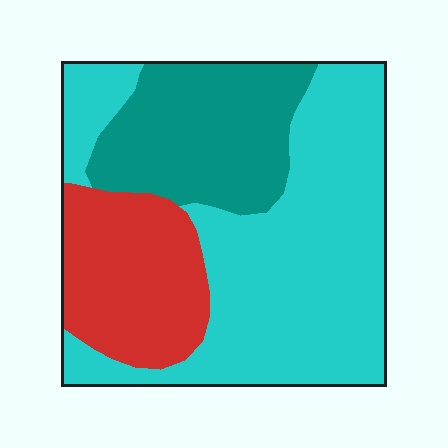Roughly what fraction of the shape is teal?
Teal takes up between a sixth and a third of the shape.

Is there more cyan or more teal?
Cyan.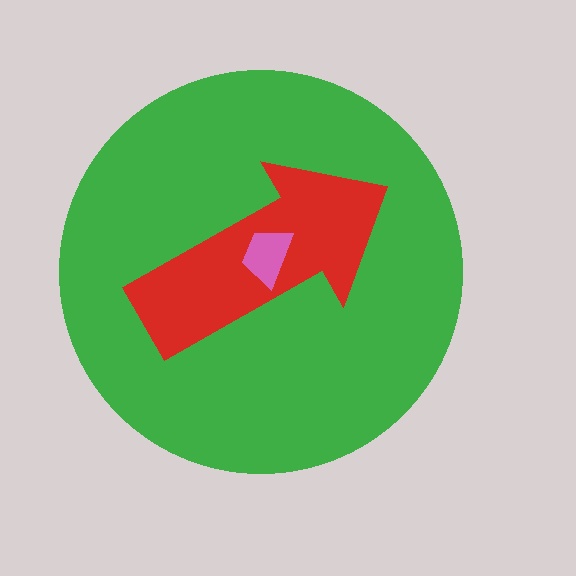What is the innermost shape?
The pink trapezoid.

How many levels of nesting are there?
3.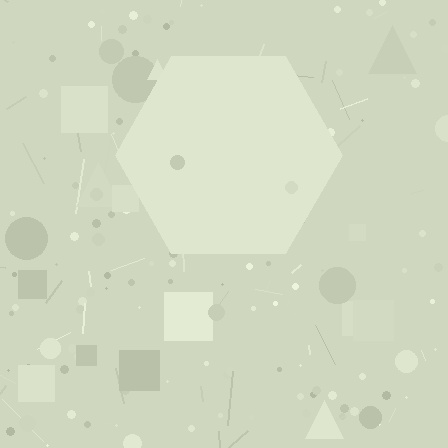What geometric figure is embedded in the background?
A hexagon is embedded in the background.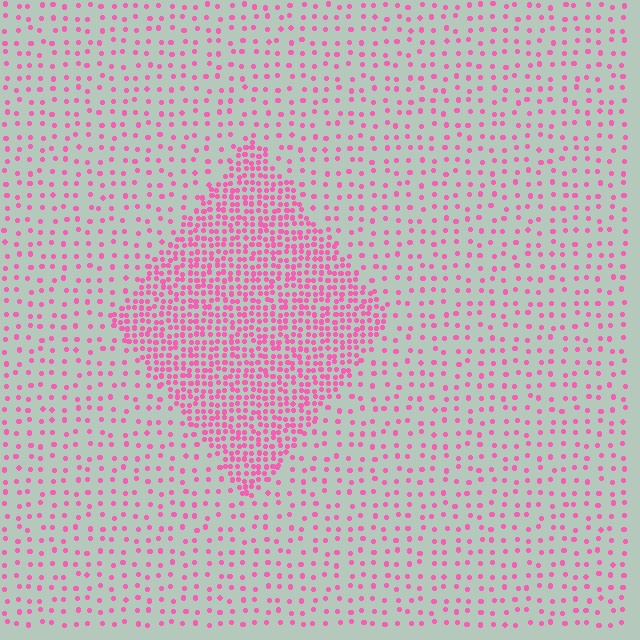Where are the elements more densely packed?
The elements are more densely packed inside the diamond boundary.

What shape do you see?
I see a diamond.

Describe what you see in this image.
The image contains small pink elements arranged at two different densities. A diamond-shaped region is visible where the elements are more densely packed than the surrounding area.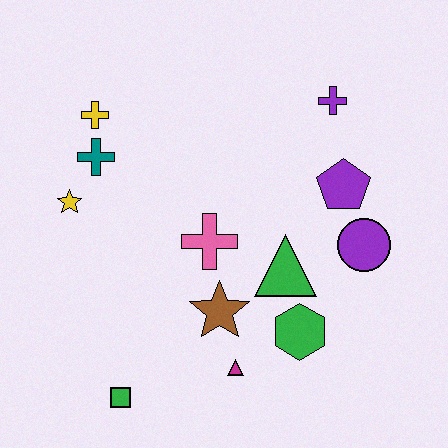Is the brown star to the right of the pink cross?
Yes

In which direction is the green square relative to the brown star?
The green square is to the left of the brown star.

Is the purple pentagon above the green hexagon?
Yes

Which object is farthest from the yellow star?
The purple circle is farthest from the yellow star.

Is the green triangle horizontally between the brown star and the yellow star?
No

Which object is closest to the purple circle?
The purple pentagon is closest to the purple circle.